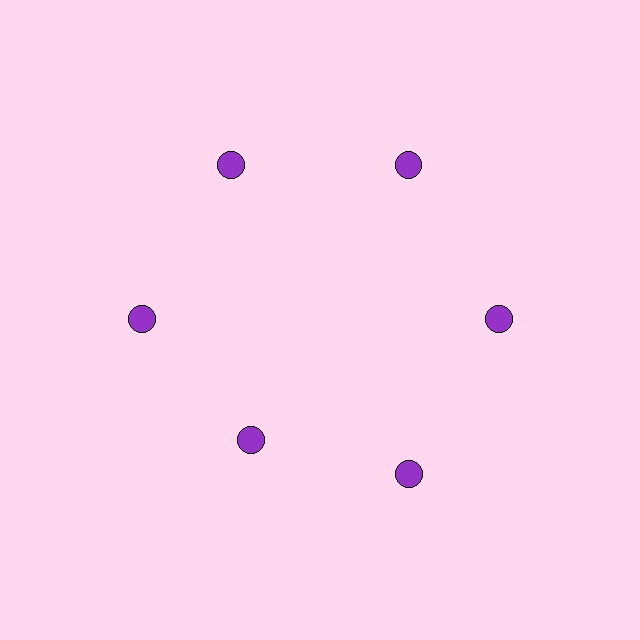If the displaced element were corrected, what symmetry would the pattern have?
It would have 6-fold rotational symmetry — the pattern would map onto itself every 60 degrees.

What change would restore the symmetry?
The symmetry would be restored by moving it outward, back onto the ring so that all 6 circles sit at equal angles and equal distance from the center.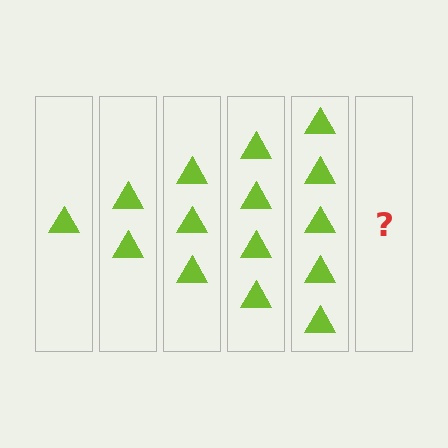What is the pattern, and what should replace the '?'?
The pattern is that each step adds one more triangle. The '?' should be 6 triangles.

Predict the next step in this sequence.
The next step is 6 triangles.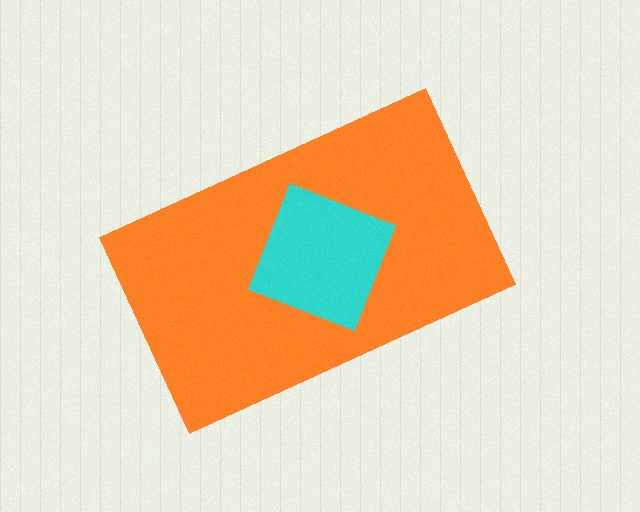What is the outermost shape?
The orange rectangle.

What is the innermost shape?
The cyan square.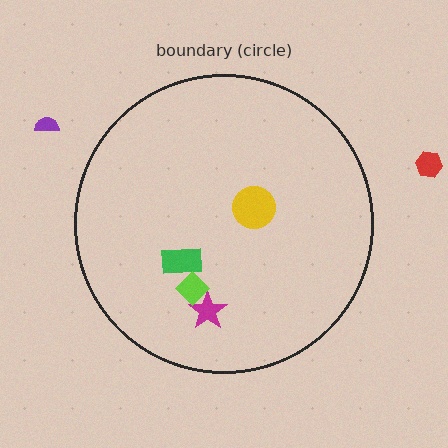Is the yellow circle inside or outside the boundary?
Inside.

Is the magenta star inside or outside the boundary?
Inside.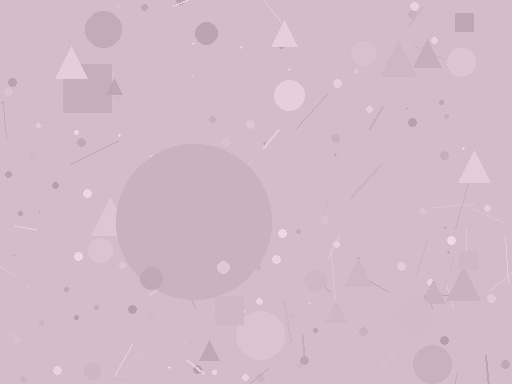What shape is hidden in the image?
A circle is hidden in the image.